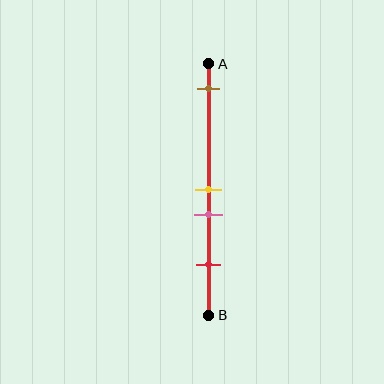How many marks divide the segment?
There are 4 marks dividing the segment.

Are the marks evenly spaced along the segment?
No, the marks are not evenly spaced.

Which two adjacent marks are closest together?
The yellow and pink marks are the closest adjacent pair.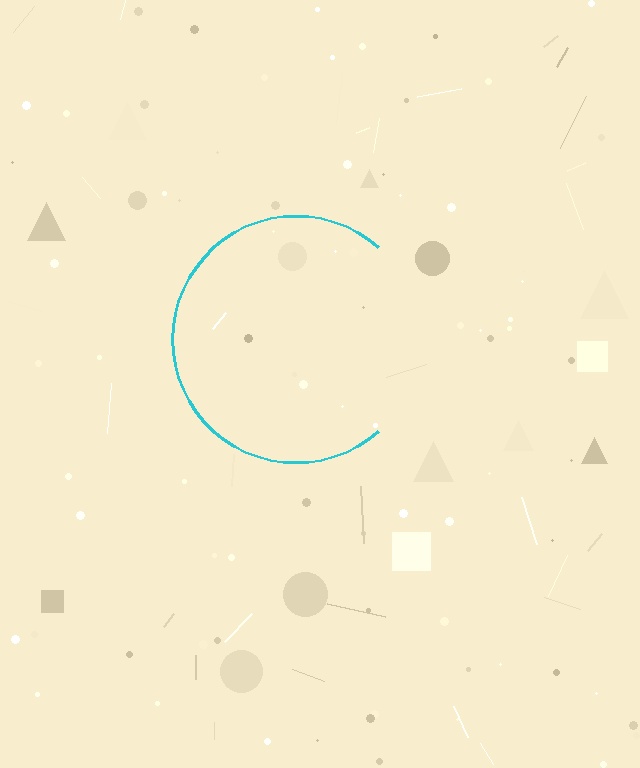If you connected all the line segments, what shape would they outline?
They would outline a circle.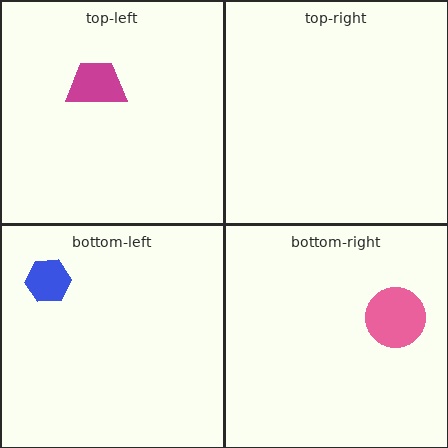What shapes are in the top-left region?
The magenta trapezoid.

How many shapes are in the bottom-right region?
1.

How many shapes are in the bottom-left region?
1.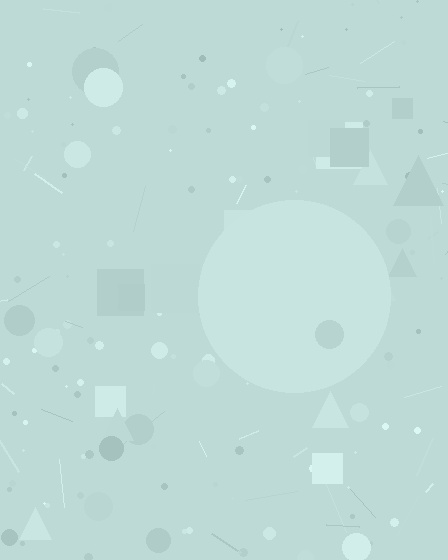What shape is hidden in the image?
A circle is hidden in the image.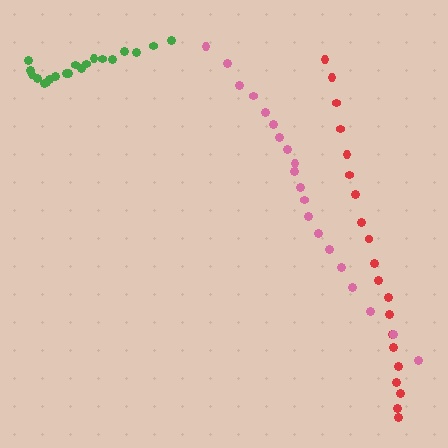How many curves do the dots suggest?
There are 3 distinct paths.